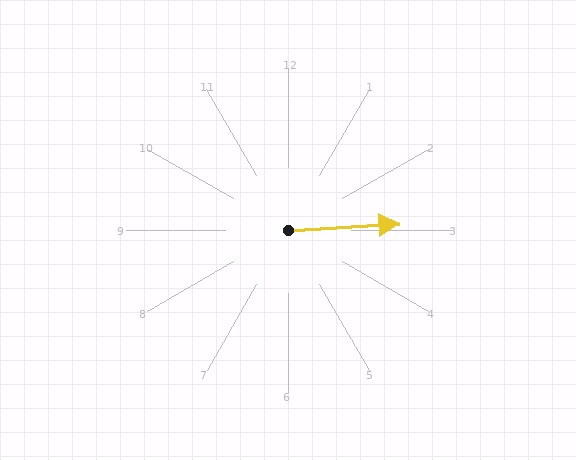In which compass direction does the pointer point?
East.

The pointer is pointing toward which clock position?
Roughly 3 o'clock.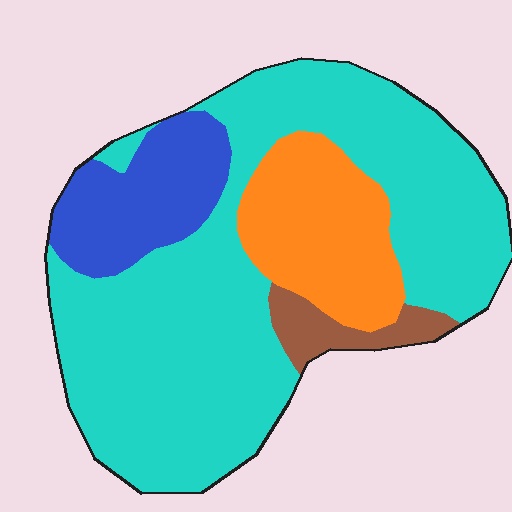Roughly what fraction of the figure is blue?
Blue takes up about one eighth (1/8) of the figure.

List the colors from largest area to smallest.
From largest to smallest: cyan, orange, blue, brown.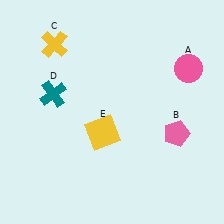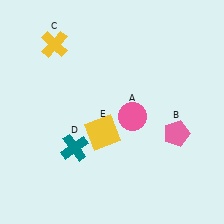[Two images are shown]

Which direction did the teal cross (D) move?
The teal cross (D) moved down.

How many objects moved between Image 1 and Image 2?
2 objects moved between the two images.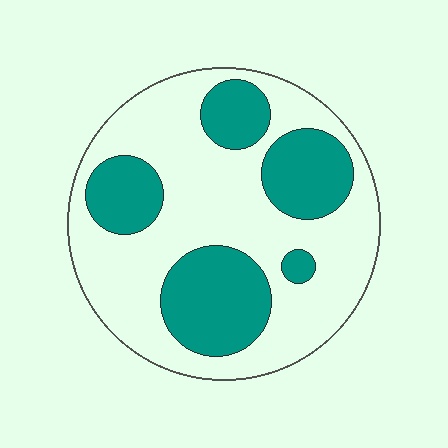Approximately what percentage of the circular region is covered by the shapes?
Approximately 35%.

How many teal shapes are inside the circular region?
5.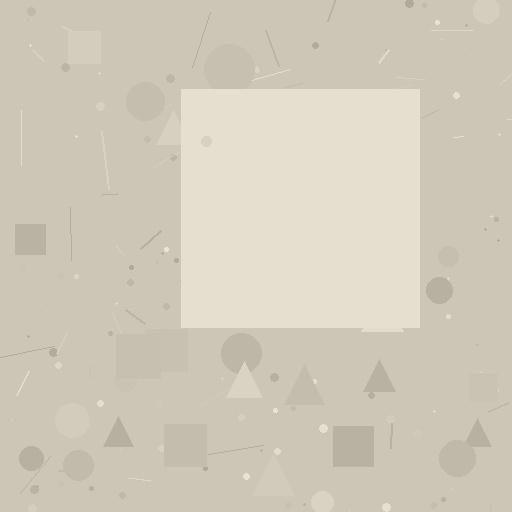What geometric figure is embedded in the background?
A square is embedded in the background.